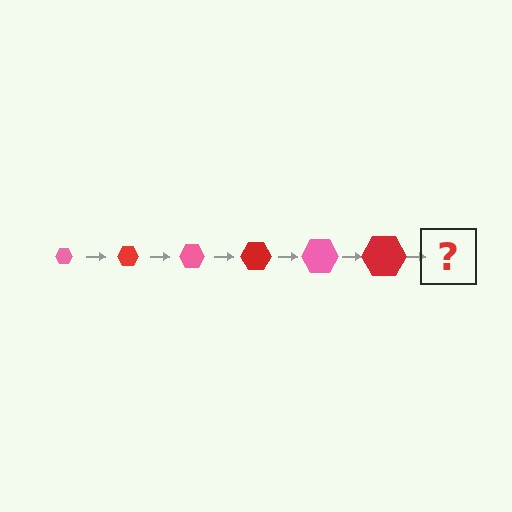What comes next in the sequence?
The next element should be a pink hexagon, larger than the previous one.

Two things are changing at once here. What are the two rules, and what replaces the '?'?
The two rules are that the hexagon grows larger each step and the color cycles through pink and red. The '?' should be a pink hexagon, larger than the previous one.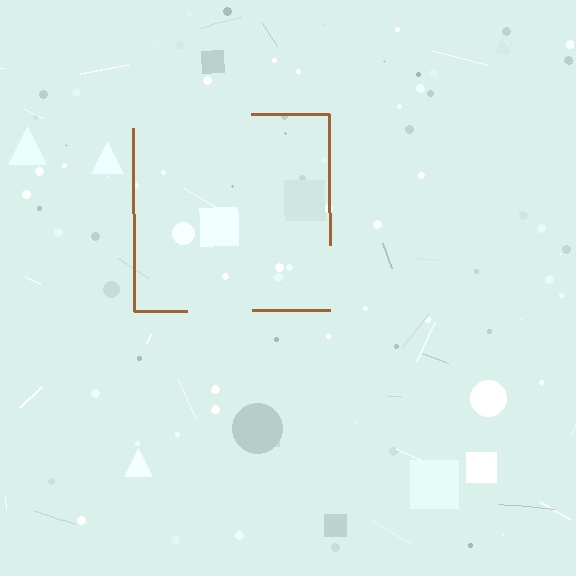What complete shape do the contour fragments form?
The contour fragments form a square.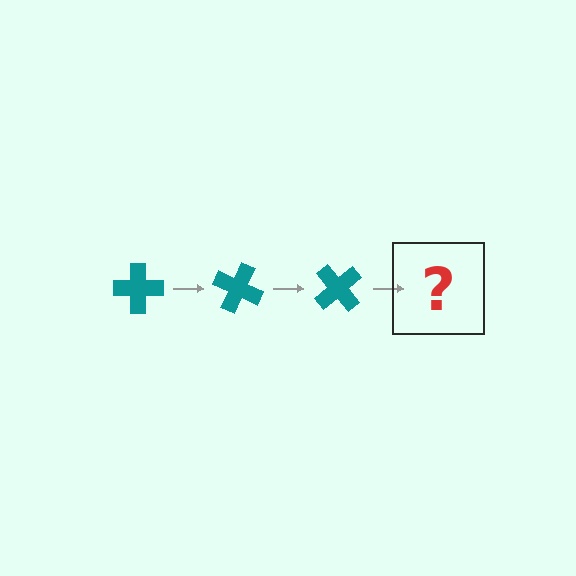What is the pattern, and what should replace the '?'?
The pattern is that the cross rotates 25 degrees each step. The '?' should be a teal cross rotated 75 degrees.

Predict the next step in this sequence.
The next step is a teal cross rotated 75 degrees.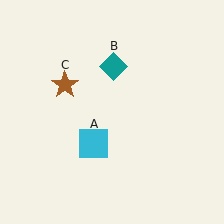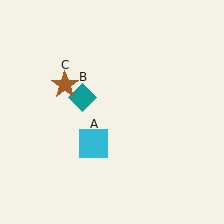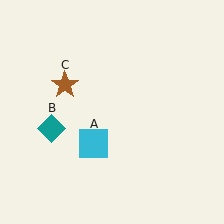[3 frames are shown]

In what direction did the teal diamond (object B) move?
The teal diamond (object B) moved down and to the left.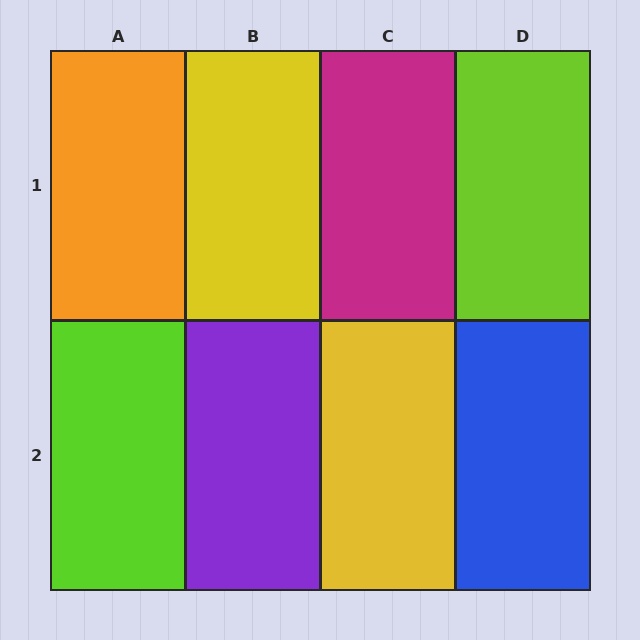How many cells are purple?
1 cell is purple.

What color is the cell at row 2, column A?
Lime.